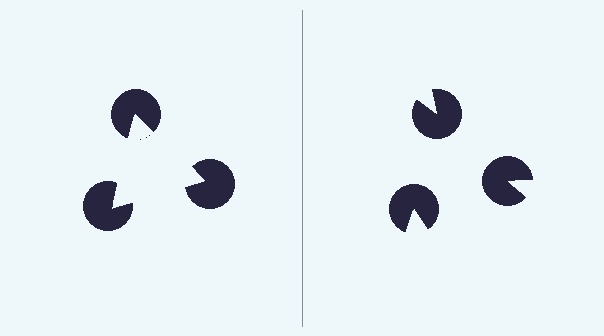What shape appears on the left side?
An illusory triangle.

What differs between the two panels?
The pac-man discs are positioned identically on both sides; only the wedge orientations differ. On the left they align to a triangle; on the right they are misaligned.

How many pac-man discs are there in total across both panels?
6 — 3 on each side.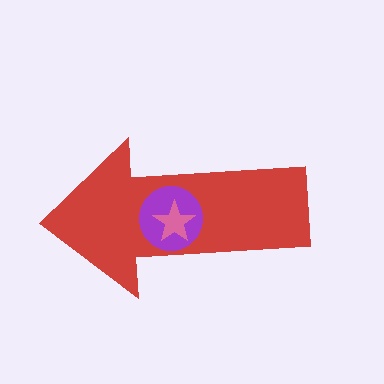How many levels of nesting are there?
3.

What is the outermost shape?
The red arrow.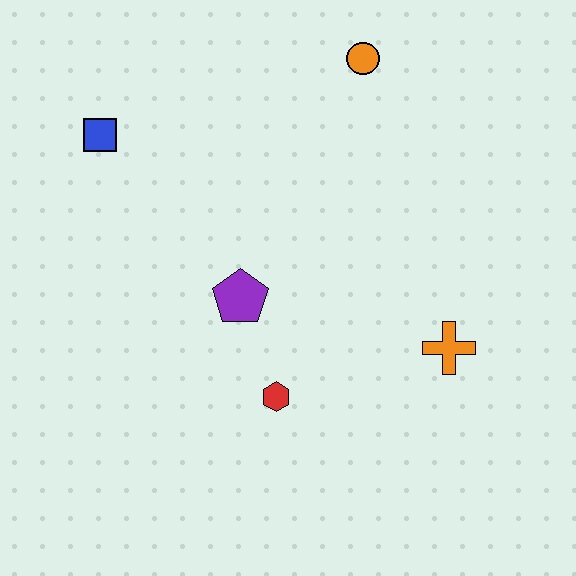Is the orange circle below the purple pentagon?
No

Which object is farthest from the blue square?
The orange cross is farthest from the blue square.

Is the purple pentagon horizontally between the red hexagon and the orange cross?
No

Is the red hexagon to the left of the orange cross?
Yes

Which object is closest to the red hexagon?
The purple pentagon is closest to the red hexagon.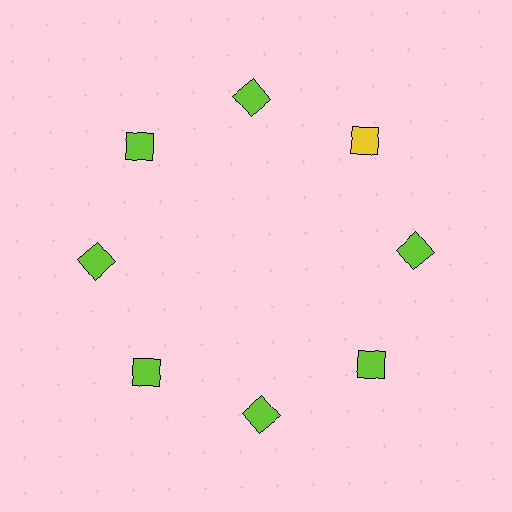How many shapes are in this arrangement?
There are 8 shapes arranged in a ring pattern.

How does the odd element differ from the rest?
It has a different color: yellow instead of lime.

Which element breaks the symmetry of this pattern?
The yellow diamond at roughly the 2 o'clock position breaks the symmetry. All other shapes are lime diamonds.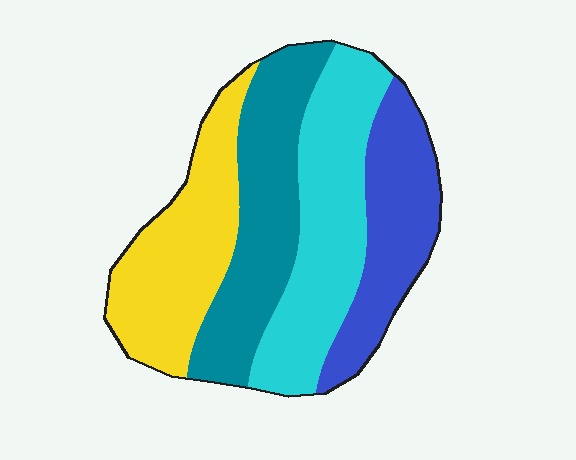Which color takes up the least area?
Blue, at roughly 20%.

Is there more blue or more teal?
Teal.